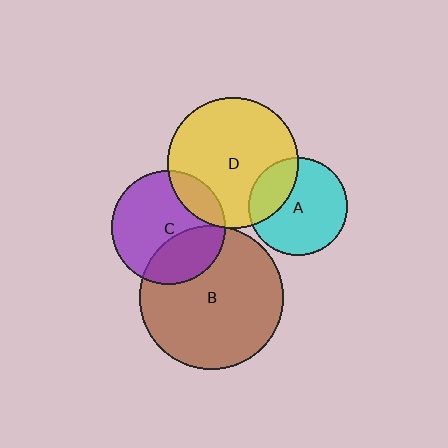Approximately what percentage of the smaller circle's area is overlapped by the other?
Approximately 5%.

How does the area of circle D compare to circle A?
Approximately 1.8 times.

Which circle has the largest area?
Circle B (brown).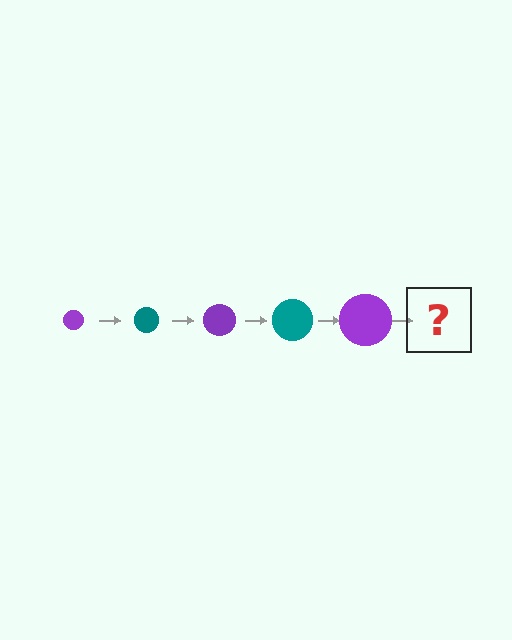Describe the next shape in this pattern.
It should be a teal circle, larger than the previous one.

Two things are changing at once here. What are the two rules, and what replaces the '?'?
The two rules are that the circle grows larger each step and the color cycles through purple and teal. The '?' should be a teal circle, larger than the previous one.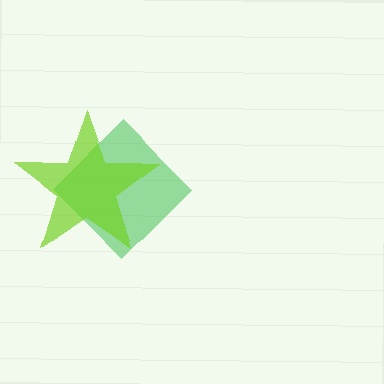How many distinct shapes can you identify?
There are 2 distinct shapes: a green diamond, a lime star.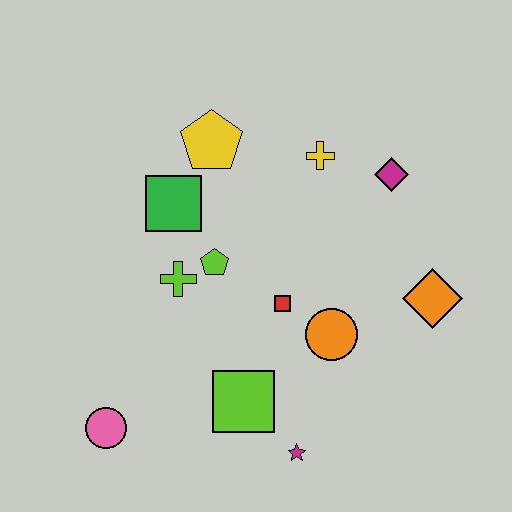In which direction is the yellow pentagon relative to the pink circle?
The yellow pentagon is above the pink circle.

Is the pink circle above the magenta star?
Yes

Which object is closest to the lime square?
The magenta star is closest to the lime square.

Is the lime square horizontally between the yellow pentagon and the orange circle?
Yes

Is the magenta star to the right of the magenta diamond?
No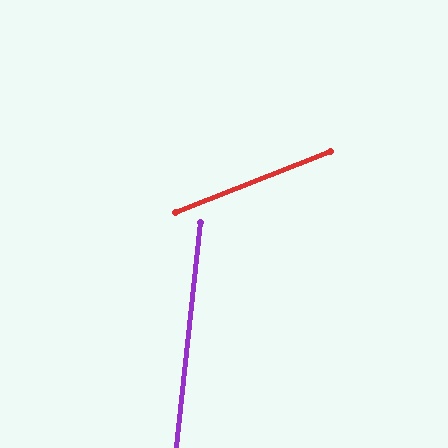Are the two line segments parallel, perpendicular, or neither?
Neither parallel nor perpendicular — they differ by about 62°.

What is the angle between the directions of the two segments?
Approximately 62 degrees.